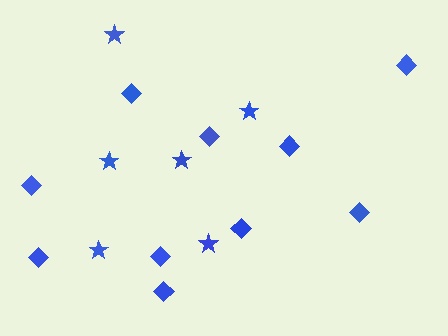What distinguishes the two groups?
There are 2 groups: one group of stars (6) and one group of diamonds (10).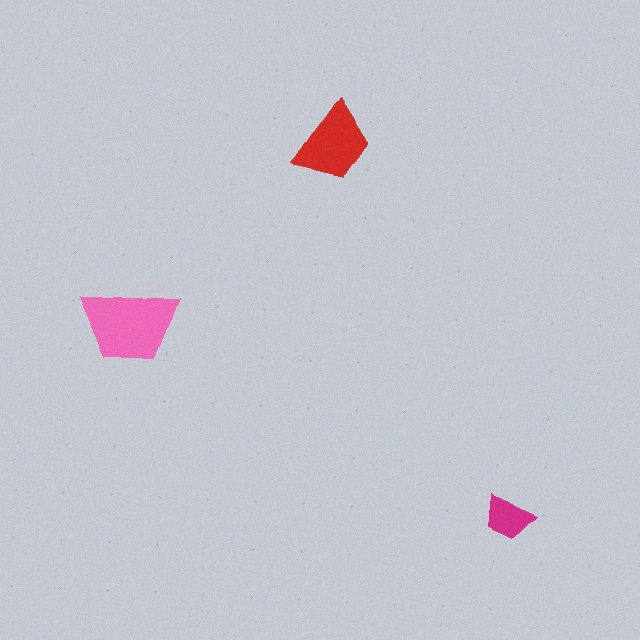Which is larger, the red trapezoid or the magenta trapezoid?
The red one.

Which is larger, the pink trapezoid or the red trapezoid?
The pink one.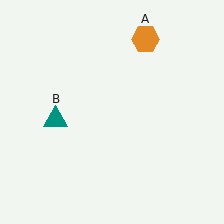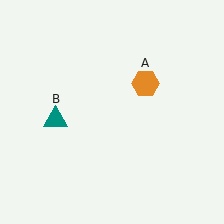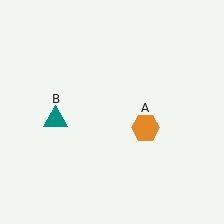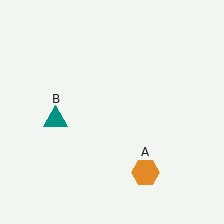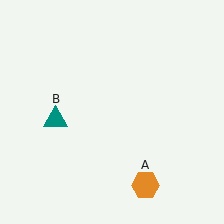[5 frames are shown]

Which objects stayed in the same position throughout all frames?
Teal triangle (object B) remained stationary.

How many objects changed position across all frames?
1 object changed position: orange hexagon (object A).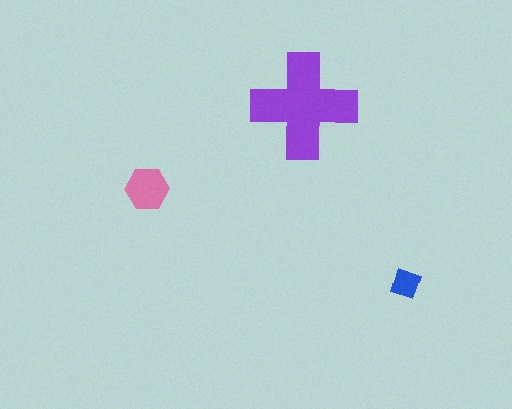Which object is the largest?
The purple cross.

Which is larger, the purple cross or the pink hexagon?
The purple cross.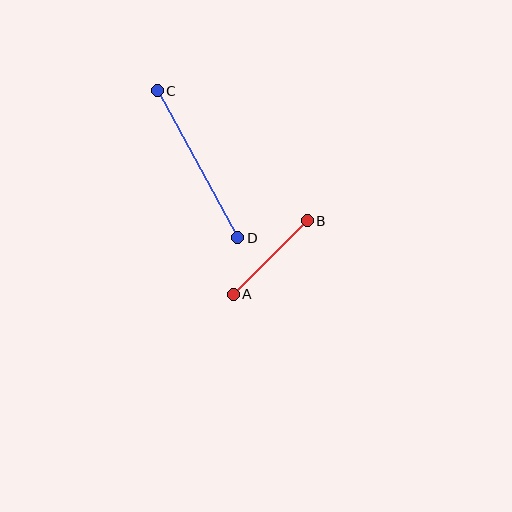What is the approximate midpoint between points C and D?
The midpoint is at approximately (197, 164) pixels.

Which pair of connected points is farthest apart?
Points C and D are farthest apart.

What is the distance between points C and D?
The distance is approximately 168 pixels.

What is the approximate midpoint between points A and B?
The midpoint is at approximately (270, 257) pixels.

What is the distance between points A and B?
The distance is approximately 105 pixels.